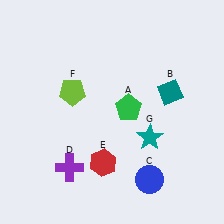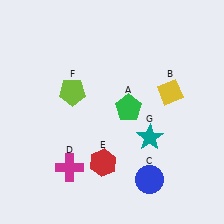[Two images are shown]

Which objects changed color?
B changed from teal to yellow. D changed from purple to magenta.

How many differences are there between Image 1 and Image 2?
There are 2 differences between the two images.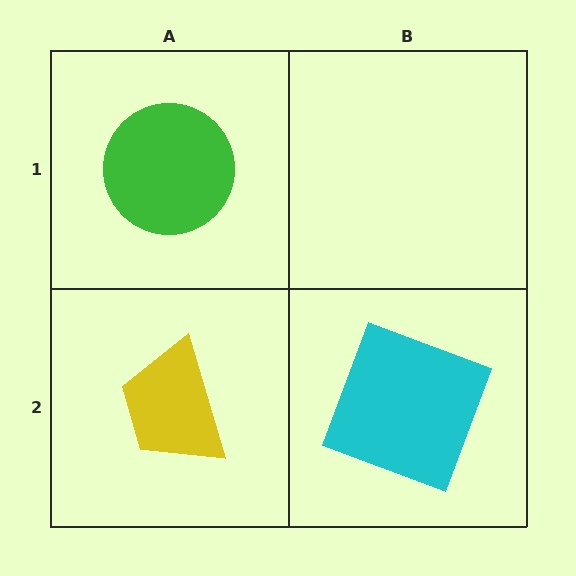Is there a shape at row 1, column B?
No, that cell is empty.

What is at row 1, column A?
A green circle.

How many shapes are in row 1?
1 shape.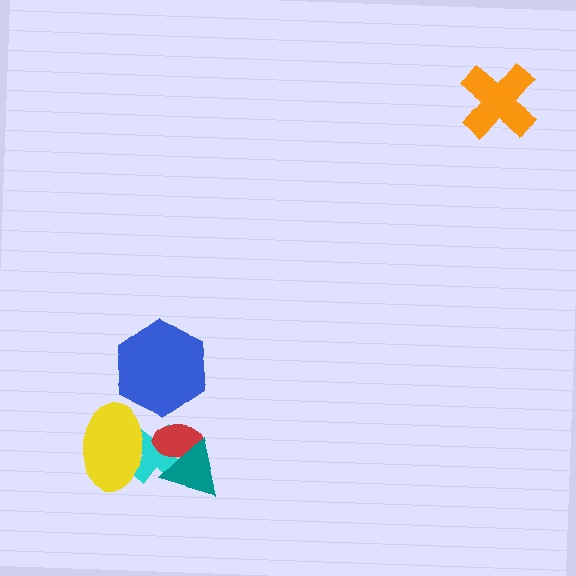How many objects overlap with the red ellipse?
2 objects overlap with the red ellipse.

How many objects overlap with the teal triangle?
2 objects overlap with the teal triangle.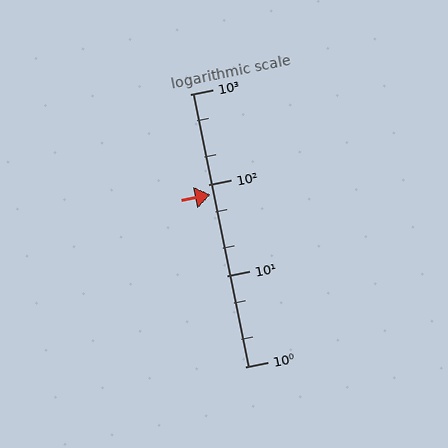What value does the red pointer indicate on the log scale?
The pointer indicates approximately 79.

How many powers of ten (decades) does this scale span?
The scale spans 3 decades, from 1 to 1000.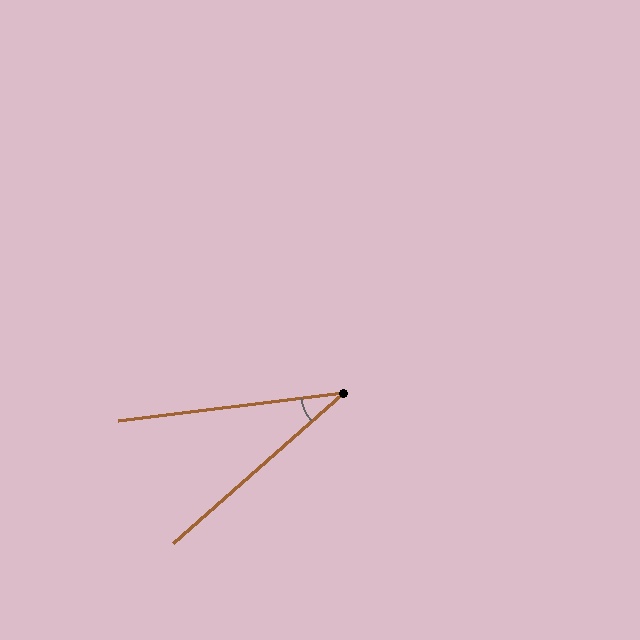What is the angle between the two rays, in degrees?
Approximately 34 degrees.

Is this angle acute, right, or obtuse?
It is acute.